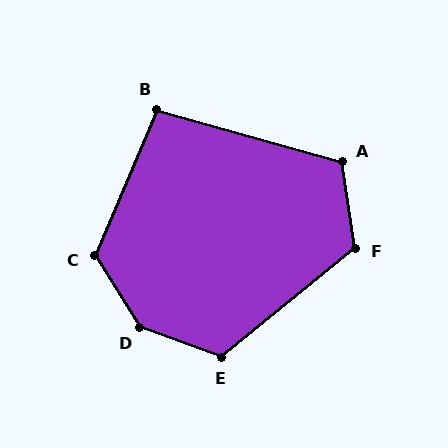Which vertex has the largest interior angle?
D, at approximately 142 degrees.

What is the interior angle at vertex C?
Approximately 125 degrees (obtuse).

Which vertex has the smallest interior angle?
B, at approximately 97 degrees.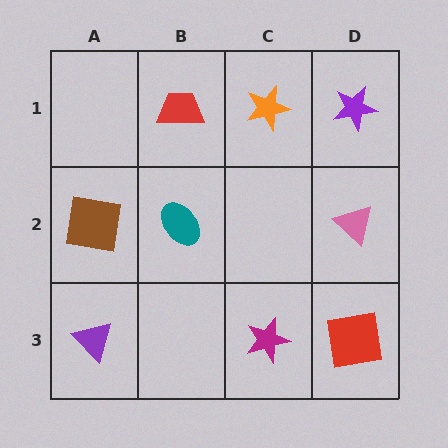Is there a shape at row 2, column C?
No, that cell is empty.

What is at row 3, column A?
A purple triangle.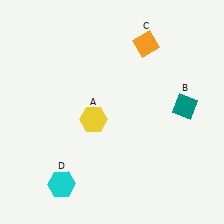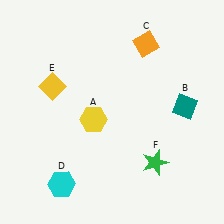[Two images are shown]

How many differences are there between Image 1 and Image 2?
There are 2 differences between the two images.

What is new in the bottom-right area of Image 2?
A green star (F) was added in the bottom-right area of Image 2.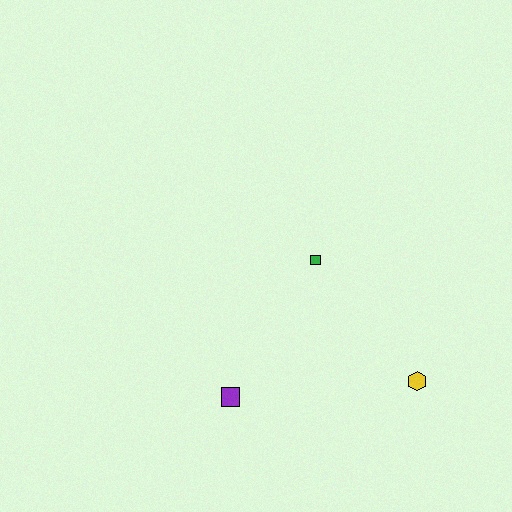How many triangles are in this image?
There are no triangles.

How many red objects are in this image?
There are no red objects.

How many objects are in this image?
There are 3 objects.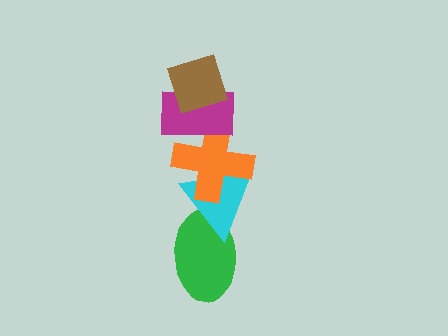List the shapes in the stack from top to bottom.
From top to bottom: the brown diamond, the magenta rectangle, the orange cross, the cyan triangle, the green ellipse.